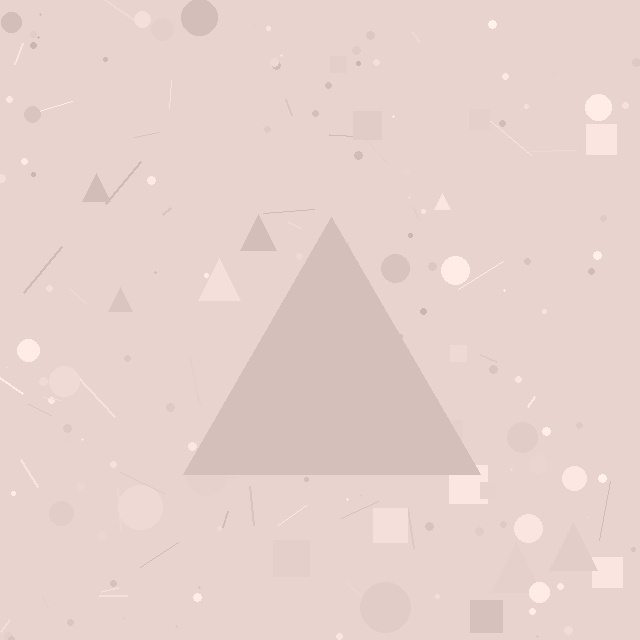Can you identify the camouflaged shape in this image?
The camouflaged shape is a triangle.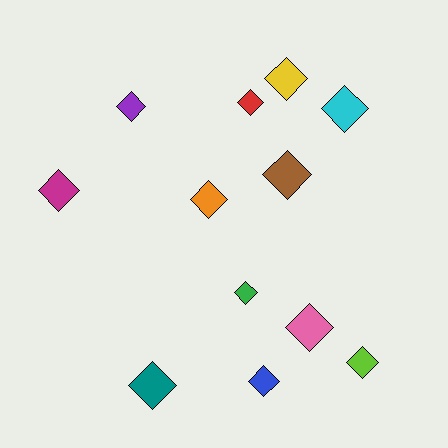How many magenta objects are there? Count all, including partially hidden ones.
There is 1 magenta object.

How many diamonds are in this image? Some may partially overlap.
There are 12 diamonds.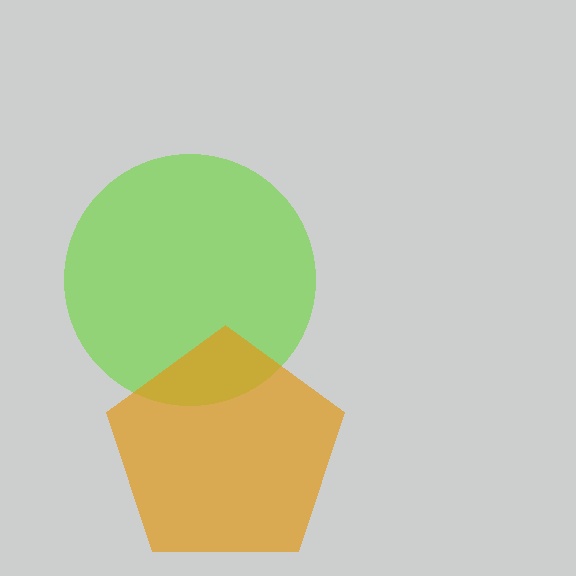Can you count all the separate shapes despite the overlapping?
Yes, there are 2 separate shapes.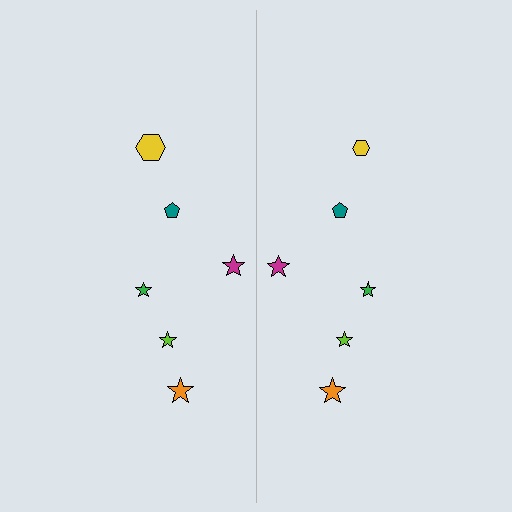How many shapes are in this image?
There are 12 shapes in this image.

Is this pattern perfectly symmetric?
No, the pattern is not perfectly symmetric. The yellow hexagon on the right side has a different size than its mirror counterpart.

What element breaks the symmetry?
The yellow hexagon on the right side has a different size than its mirror counterpart.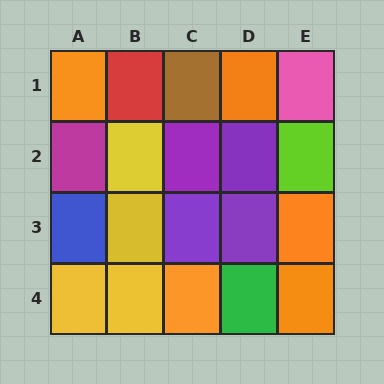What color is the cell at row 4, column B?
Yellow.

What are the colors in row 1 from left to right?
Orange, red, brown, orange, pink.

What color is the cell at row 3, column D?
Purple.